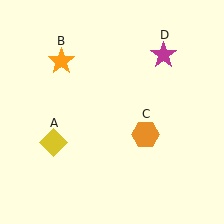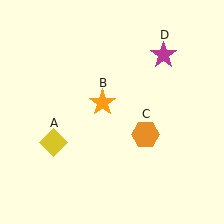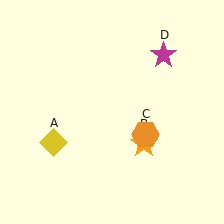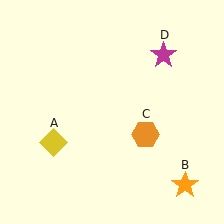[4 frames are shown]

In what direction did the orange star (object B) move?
The orange star (object B) moved down and to the right.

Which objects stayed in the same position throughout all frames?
Yellow diamond (object A) and orange hexagon (object C) and magenta star (object D) remained stationary.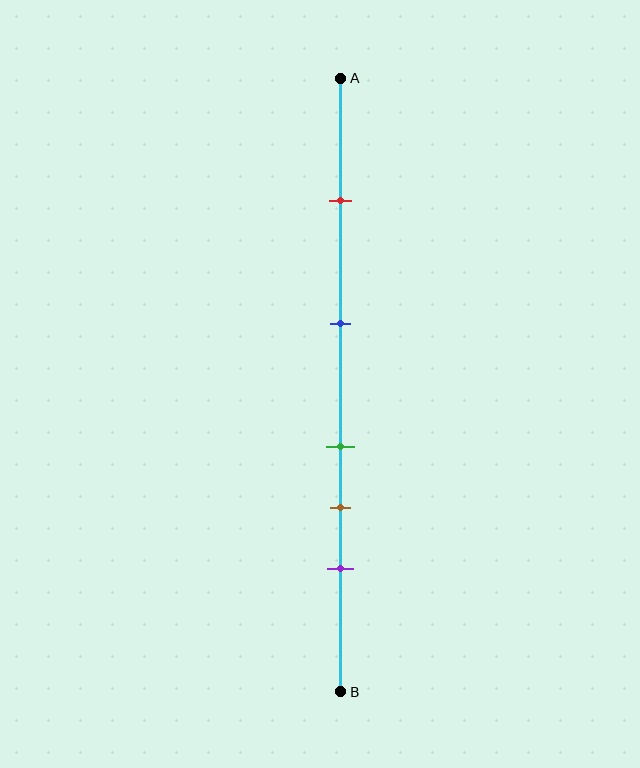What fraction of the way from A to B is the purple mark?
The purple mark is approximately 80% (0.8) of the way from A to B.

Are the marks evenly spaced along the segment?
No, the marks are not evenly spaced.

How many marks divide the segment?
There are 5 marks dividing the segment.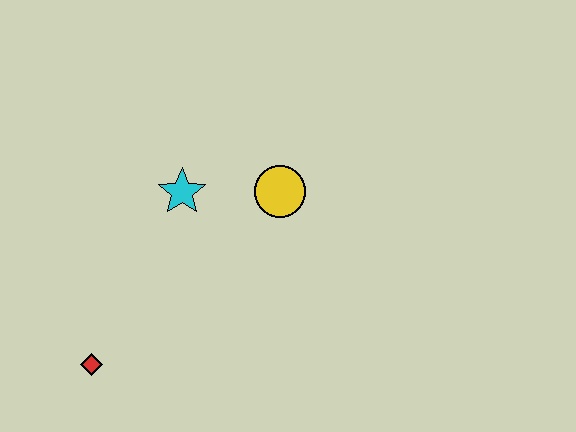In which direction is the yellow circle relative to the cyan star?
The yellow circle is to the right of the cyan star.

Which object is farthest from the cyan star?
The red diamond is farthest from the cyan star.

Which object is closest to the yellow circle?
The cyan star is closest to the yellow circle.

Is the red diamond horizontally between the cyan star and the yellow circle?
No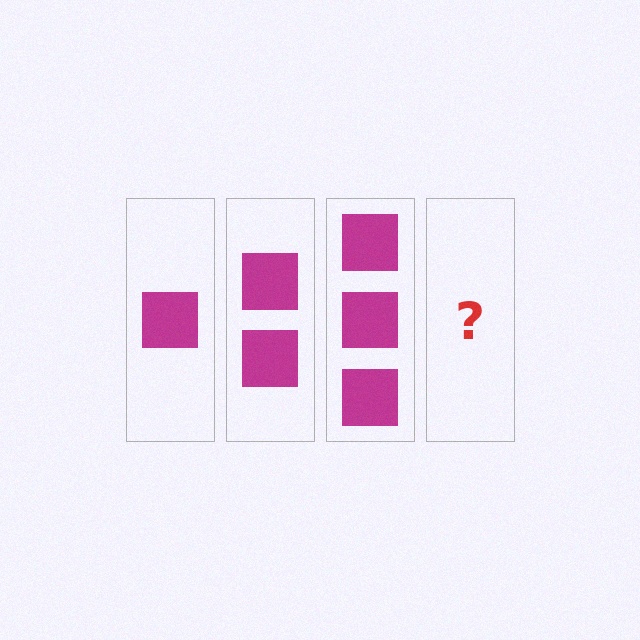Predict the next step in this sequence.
The next step is 4 squares.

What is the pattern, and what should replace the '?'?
The pattern is that each step adds one more square. The '?' should be 4 squares.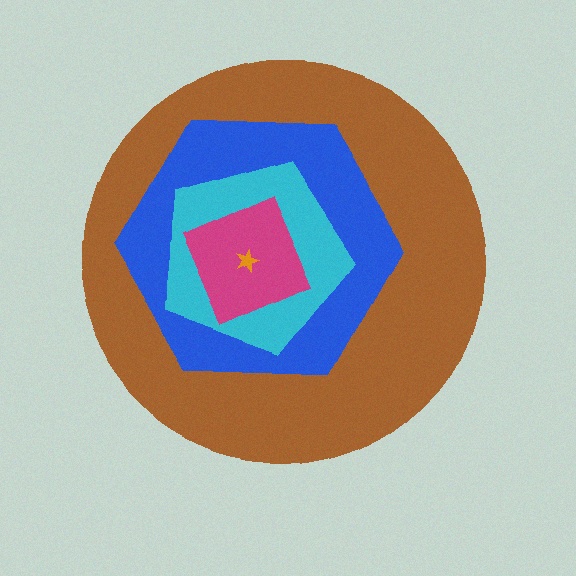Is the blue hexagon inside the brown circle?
Yes.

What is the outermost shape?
The brown circle.